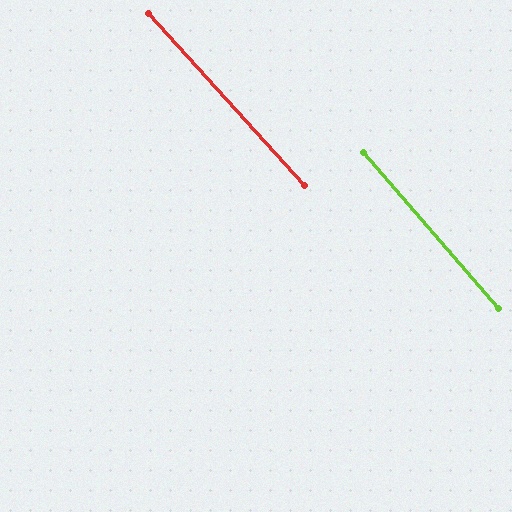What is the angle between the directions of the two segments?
Approximately 1 degree.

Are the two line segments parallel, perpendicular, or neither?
Parallel — their directions differ by only 1.2°.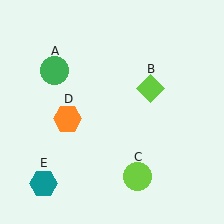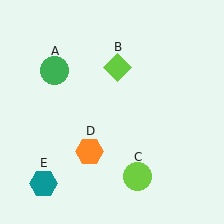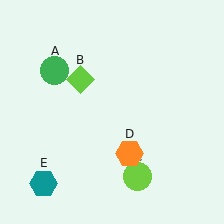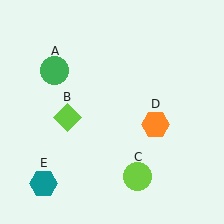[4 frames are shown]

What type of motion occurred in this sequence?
The lime diamond (object B), orange hexagon (object D) rotated counterclockwise around the center of the scene.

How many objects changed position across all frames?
2 objects changed position: lime diamond (object B), orange hexagon (object D).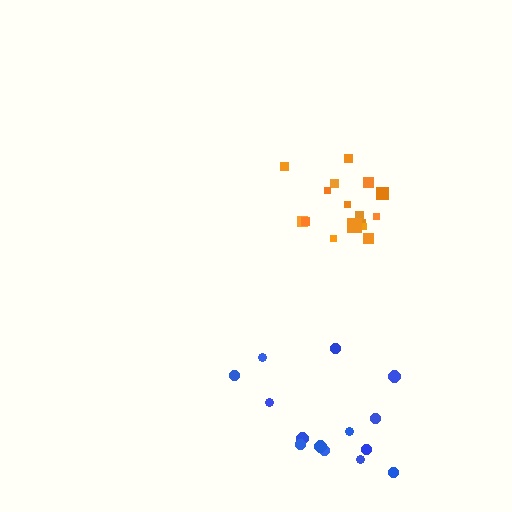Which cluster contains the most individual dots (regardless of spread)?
Orange (16).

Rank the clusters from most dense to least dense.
orange, blue.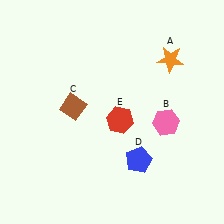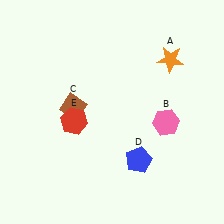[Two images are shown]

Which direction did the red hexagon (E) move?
The red hexagon (E) moved left.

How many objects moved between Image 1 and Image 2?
1 object moved between the two images.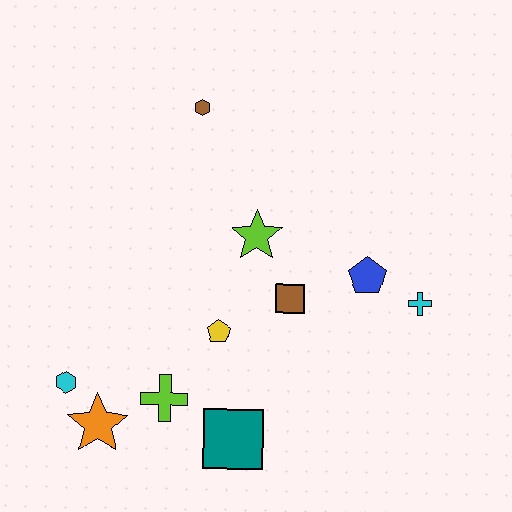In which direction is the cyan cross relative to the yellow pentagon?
The cyan cross is to the right of the yellow pentagon.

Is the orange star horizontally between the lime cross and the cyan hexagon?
Yes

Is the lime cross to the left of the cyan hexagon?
No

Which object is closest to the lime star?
The brown square is closest to the lime star.